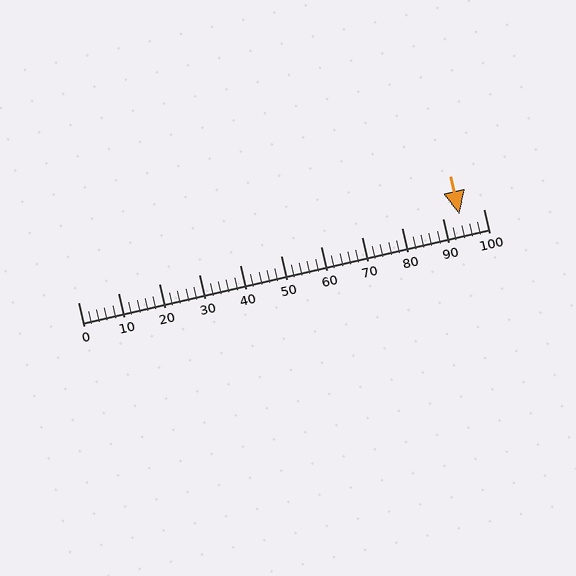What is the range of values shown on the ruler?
The ruler shows values from 0 to 100.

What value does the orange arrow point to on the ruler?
The orange arrow points to approximately 94.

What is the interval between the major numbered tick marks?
The major tick marks are spaced 10 units apart.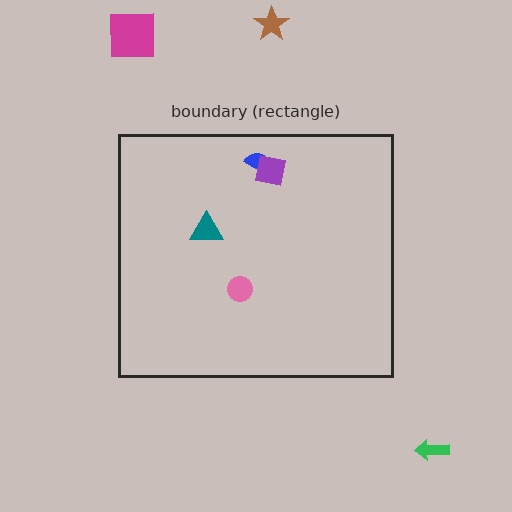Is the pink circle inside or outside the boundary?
Inside.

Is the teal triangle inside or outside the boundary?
Inside.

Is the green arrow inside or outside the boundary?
Outside.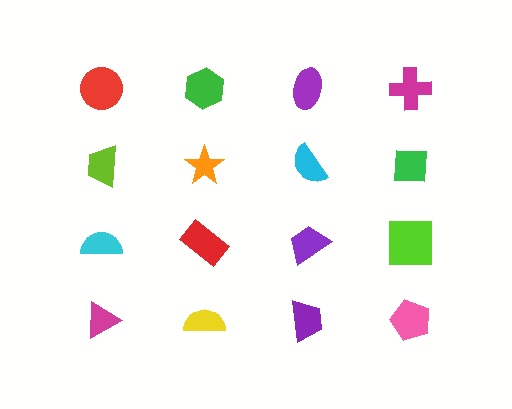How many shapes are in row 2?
4 shapes.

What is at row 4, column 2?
A yellow semicircle.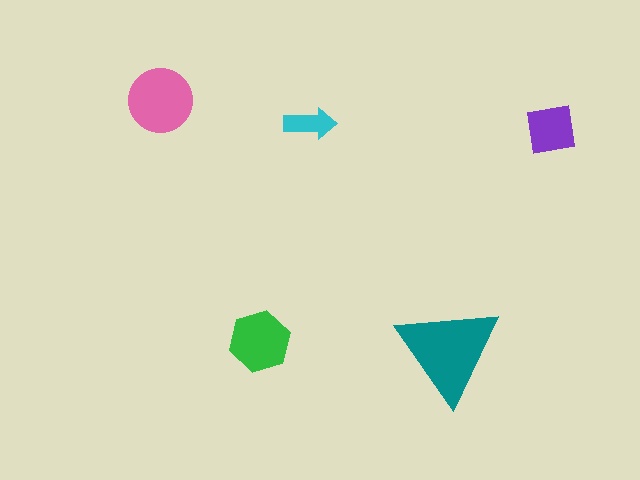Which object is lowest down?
The teal triangle is bottommost.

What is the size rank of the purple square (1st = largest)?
4th.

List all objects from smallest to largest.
The cyan arrow, the purple square, the green hexagon, the pink circle, the teal triangle.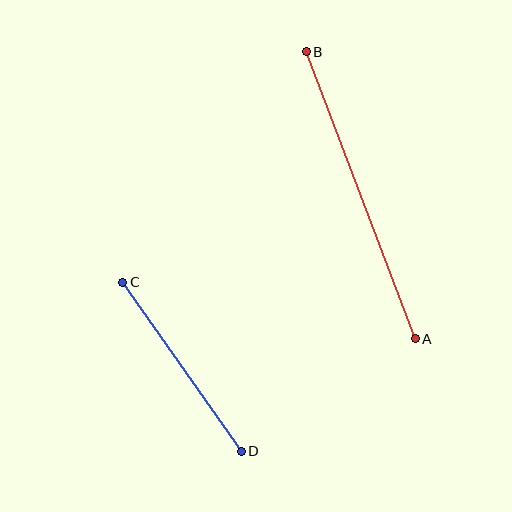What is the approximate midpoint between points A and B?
The midpoint is at approximately (361, 195) pixels.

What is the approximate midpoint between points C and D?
The midpoint is at approximately (182, 367) pixels.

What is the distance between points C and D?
The distance is approximately 207 pixels.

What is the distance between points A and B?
The distance is approximately 307 pixels.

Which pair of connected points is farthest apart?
Points A and B are farthest apart.